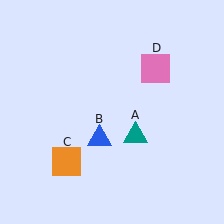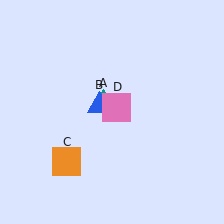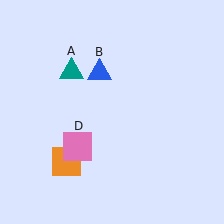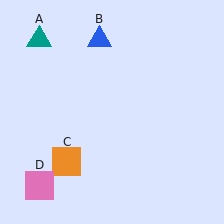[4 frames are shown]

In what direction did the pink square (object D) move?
The pink square (object D) moved down and to the left.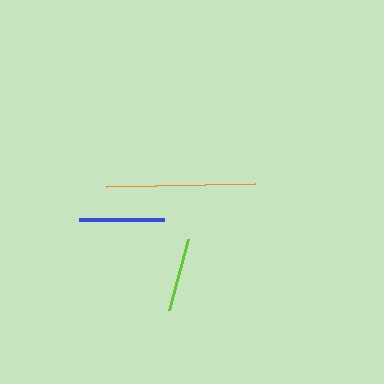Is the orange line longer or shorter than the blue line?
The orange line is longer than the blue line.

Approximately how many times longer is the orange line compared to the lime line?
The orange line is approximately 2.0 times the length of the lime line.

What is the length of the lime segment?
The lime segment is approximately 73 pixels long.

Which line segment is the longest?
The orange line is the longest at approximately 150 pixels.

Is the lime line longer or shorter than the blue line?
The blue line is longer than the lime line.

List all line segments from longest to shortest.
From longest to shortest: orange, blue, lime.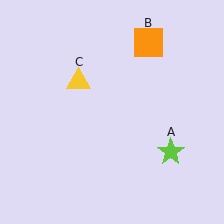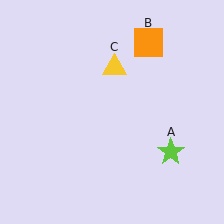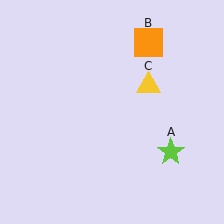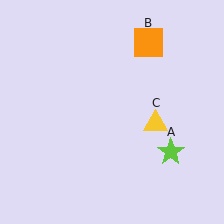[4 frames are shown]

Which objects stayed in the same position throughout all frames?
Lime star (object A) and orange square (object B) remained stationary.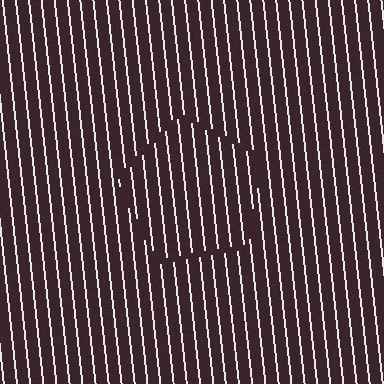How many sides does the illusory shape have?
5 sides — the line-ends trace a pentagon.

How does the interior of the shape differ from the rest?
The interior of the shape contains the same grating, shifted by half a period — the contour is defined by the phase discontinuity where line-ends from the inner and outer gratings abut.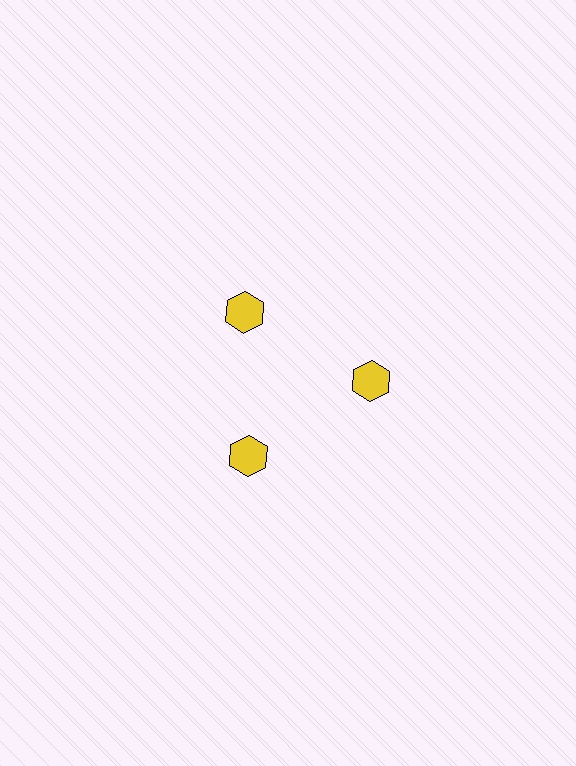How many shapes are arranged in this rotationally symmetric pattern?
There are 3 shapes, arranged in 3 groups of 1.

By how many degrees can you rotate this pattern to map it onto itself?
The pattern maps onto itself every 120 degrees of rotation.